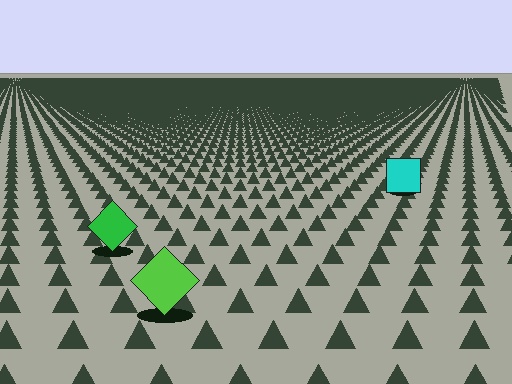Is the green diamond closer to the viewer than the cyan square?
Yes. The green diamond is closer — you can tell from the texture gradient: the ground texture is coarser near it.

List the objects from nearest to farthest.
From nearest to farthest: the lime diamond, the green diamond, the cyan square.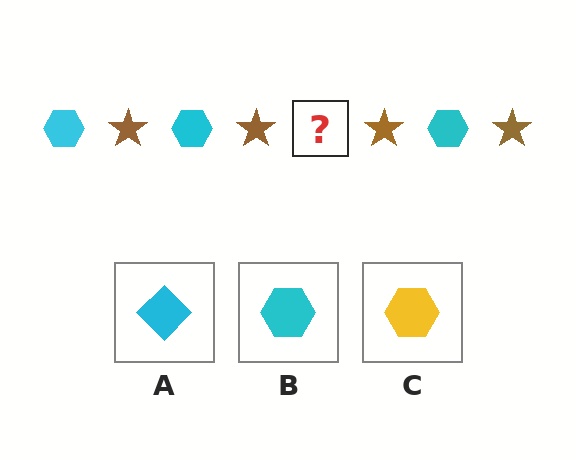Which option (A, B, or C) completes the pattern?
B.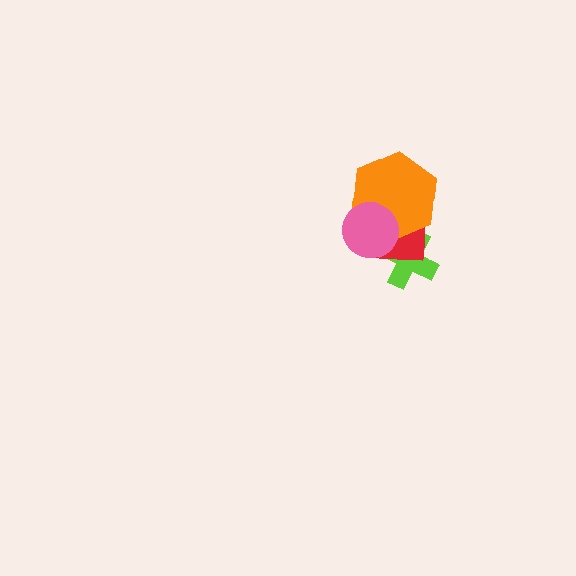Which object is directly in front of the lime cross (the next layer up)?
The red square is directly in front of the lime cross.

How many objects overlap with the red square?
3 objects overlap with the red square.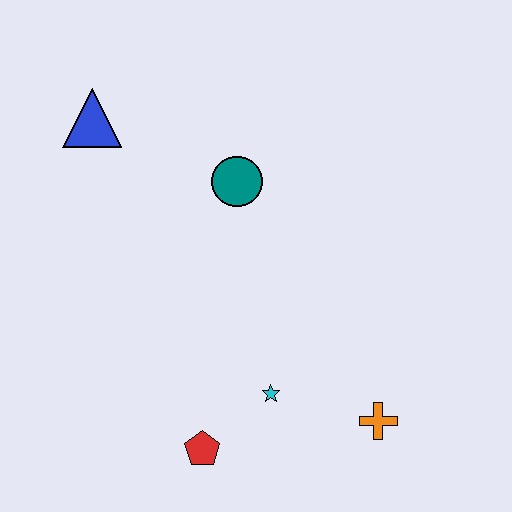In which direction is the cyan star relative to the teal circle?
The cyan star is below the teal circle.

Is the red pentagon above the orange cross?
No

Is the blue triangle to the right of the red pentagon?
No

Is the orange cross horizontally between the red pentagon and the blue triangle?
No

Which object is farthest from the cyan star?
The blue triangle is farthest from the cyan star.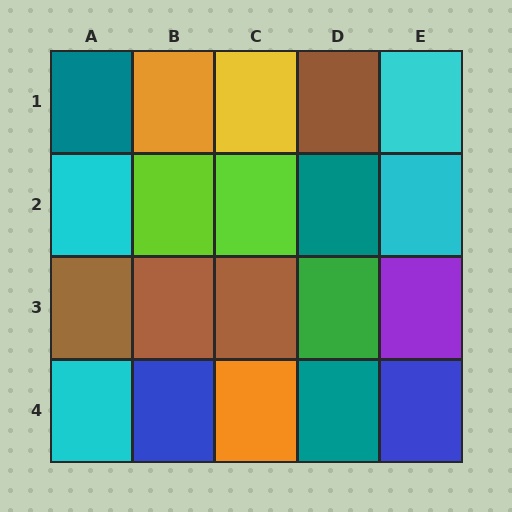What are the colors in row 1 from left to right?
Teal, orange, yellow, brown, cyan.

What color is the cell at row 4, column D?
Teal.